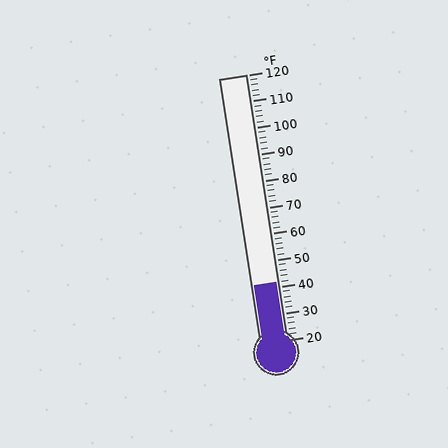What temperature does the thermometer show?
The thermometer shows approximately 42°F.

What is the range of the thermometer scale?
The thermometer scale ranges from 20°F to 120°F.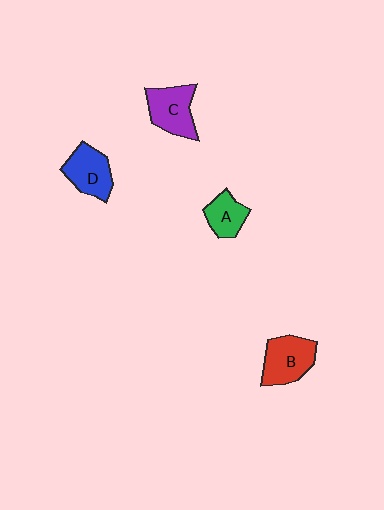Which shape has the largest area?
Shape B (red).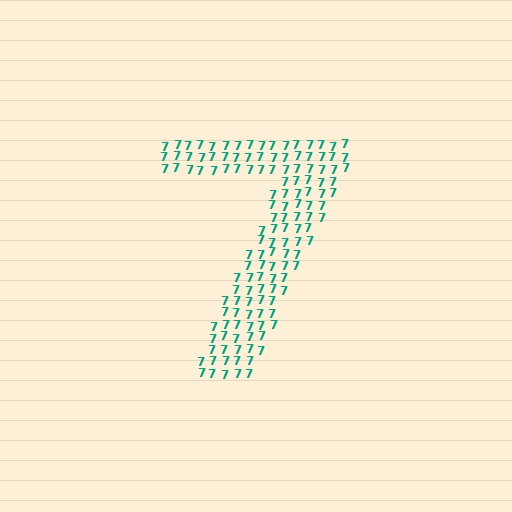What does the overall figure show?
The overall figure shows the digit 7.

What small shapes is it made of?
It is made of small digit 7's.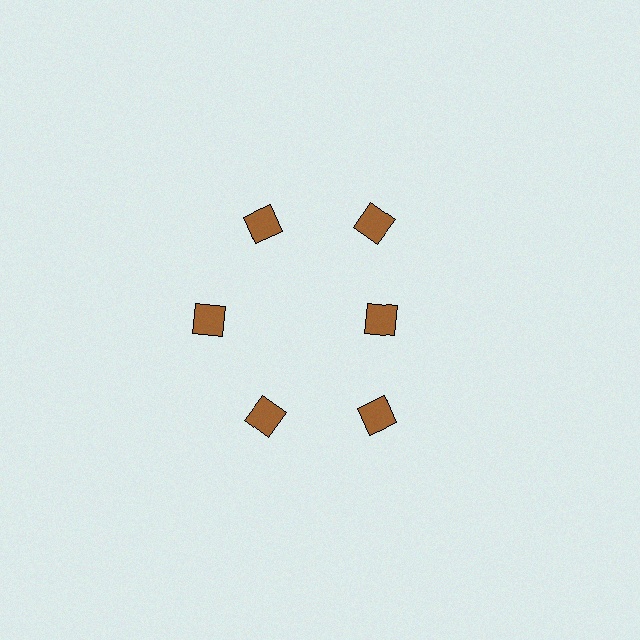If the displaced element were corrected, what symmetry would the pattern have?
It would have 6-fold rotational symmetry — the pattern would map onto itself every 60 degrees.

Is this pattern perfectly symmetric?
No. The 6 brown diamonds are arranged in a ring, but one element near the 3 o'clock position is pulled inward toward the center, breaking the 6-fold rotational symmetry.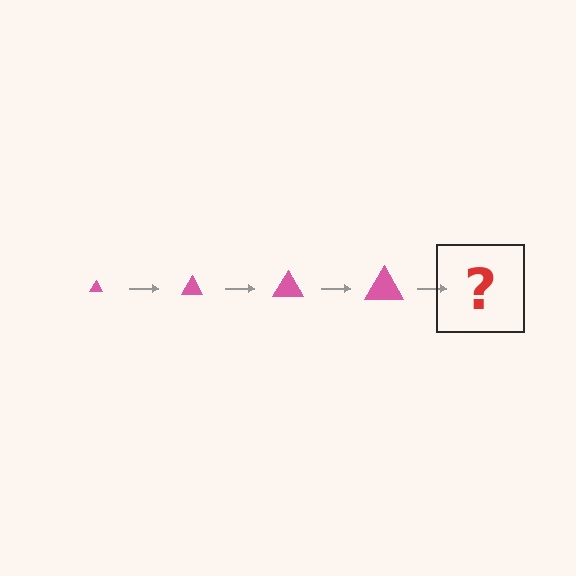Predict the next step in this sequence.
The next step is a pink triangle, larger than the previous one.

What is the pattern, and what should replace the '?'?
The pattern is that the triangle gets progressively larger each step. The '?' should be a pink triangle, larger than the previous one.